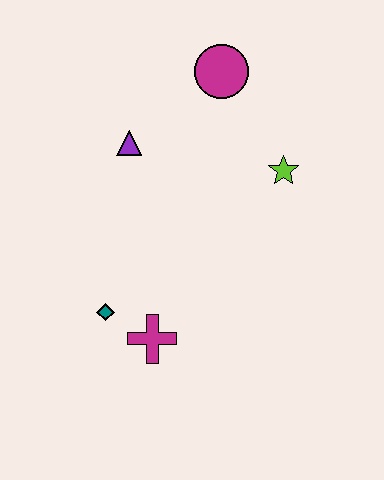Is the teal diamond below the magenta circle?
Yes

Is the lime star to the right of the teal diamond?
Yes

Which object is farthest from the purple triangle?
The magenta cross is farthest from the purple triangle.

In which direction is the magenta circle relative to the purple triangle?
The magenta circle is to the right of the purple triangle.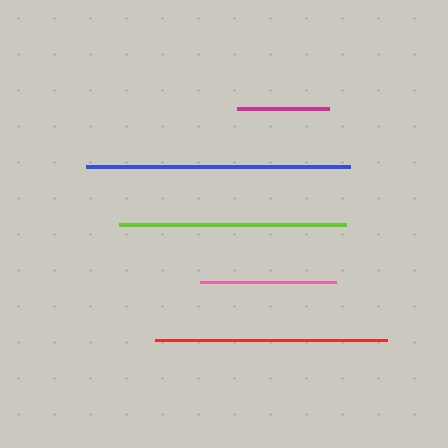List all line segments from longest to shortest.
From longest to shortest: blue, red, lime, pink, magenta.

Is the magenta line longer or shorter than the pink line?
The pink line is longer than the magenta line.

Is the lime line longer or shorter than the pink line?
The lime line is longer than the pink line.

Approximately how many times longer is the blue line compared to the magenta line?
The blue line is approximately 2.9 times the length of the magenta line.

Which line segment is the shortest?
The magenta line is the shortest at approximately 92 pixels.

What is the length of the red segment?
The red segment is approximately 231 pixels long.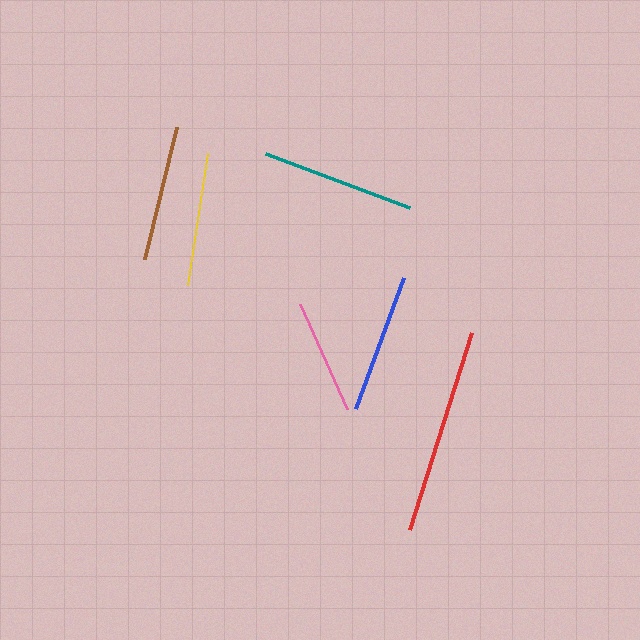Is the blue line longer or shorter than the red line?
The red line is longer than the blue line.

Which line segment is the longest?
The red line is the longest at approximately 207 pixels.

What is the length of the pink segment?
The pink segment is approximately 115 pixels long.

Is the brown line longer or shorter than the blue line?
The blue line is longer than the brown line.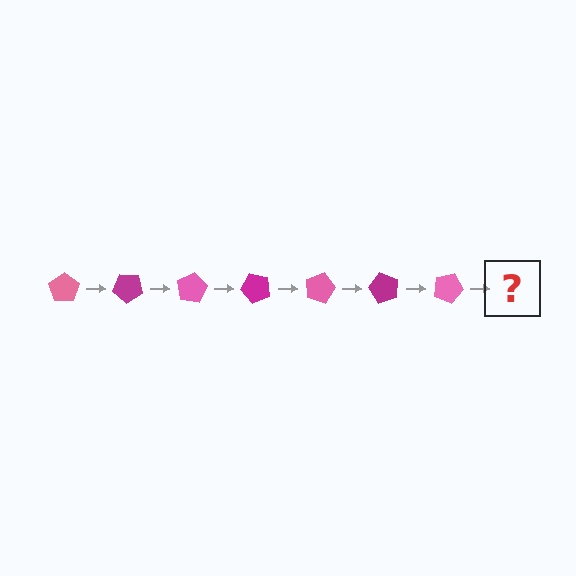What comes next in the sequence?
The next element should be a magenta pentagon, rotated 280 degrees from the start.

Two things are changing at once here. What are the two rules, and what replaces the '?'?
The two rules are that it rotates 40 degrees each step and the color cycles through pink and magenta. The '?' should be a magenta pentagon, rotated 280 degrees from the start.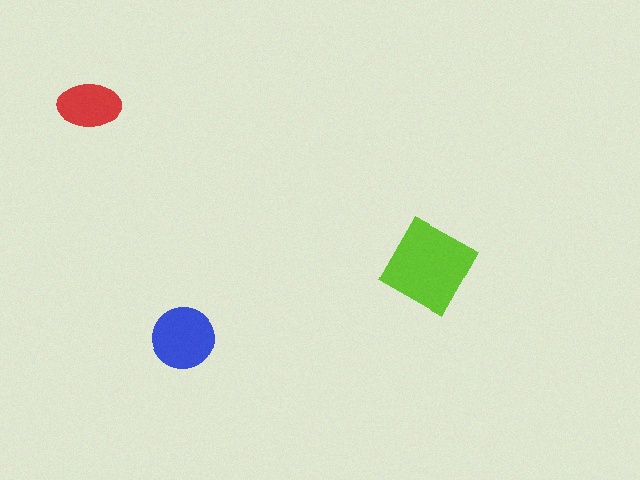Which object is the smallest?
The red ellipse.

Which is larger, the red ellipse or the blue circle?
The blue circle.